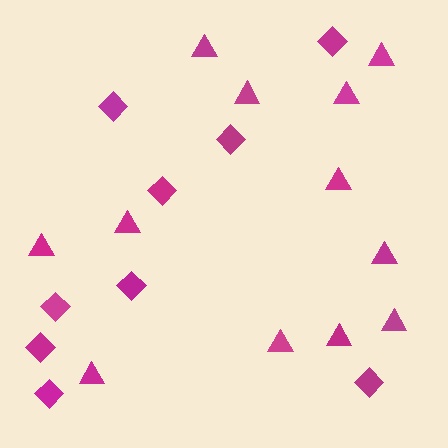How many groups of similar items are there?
There are 2 groups: one group of triangles (12) and one group of diamonds (9).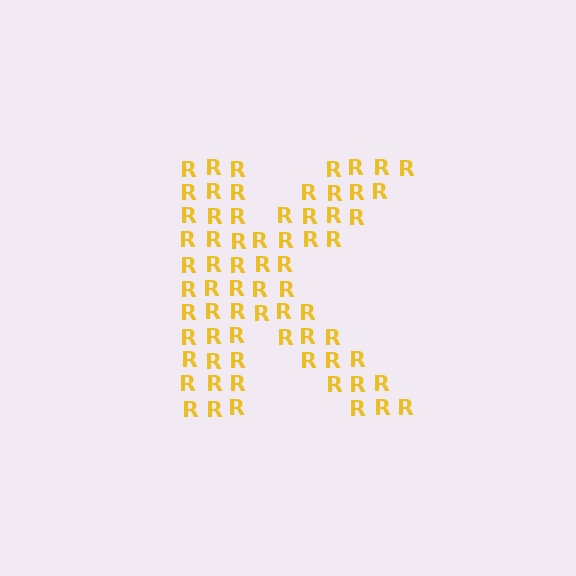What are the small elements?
The small elements are letter R's.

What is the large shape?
The large shape is the letter K.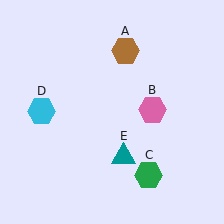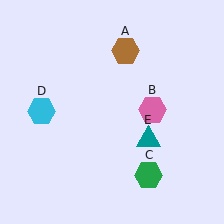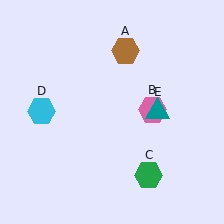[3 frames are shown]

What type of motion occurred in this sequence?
The teal triangle (object E) rotated counterclockwise around the center of the scene.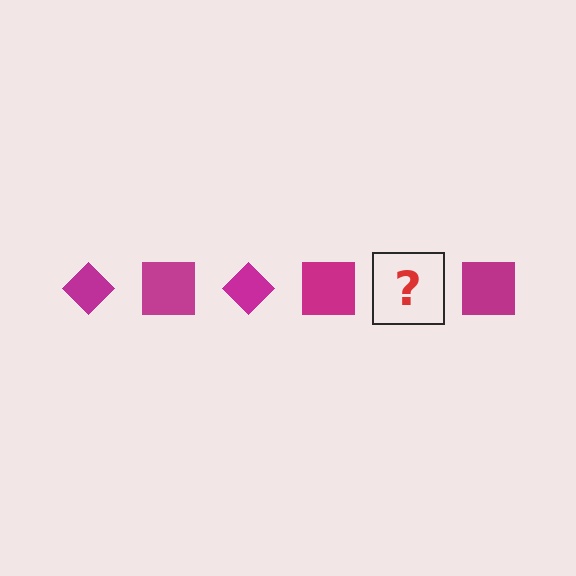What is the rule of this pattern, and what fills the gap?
The rule is that the pattern cycles through diamond, square shapes in magenta. The gap should be filled with a magenta diamond.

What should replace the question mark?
The question mark should be replaced with a magenta diamond.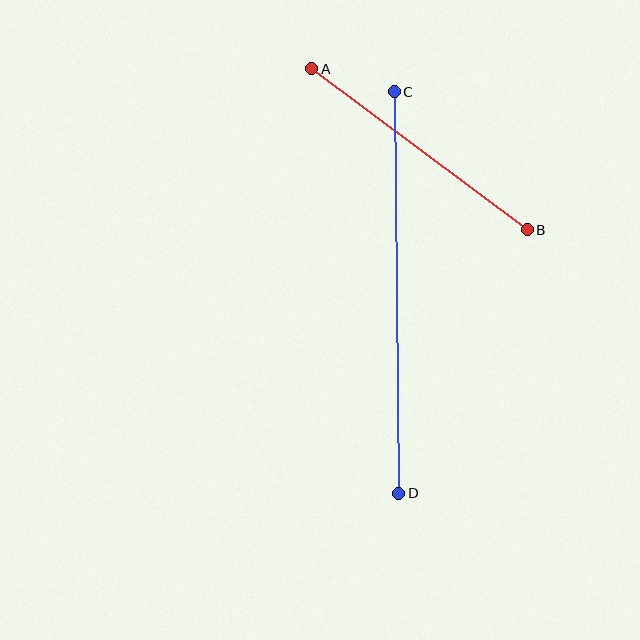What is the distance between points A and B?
The distance is approximately 269 pixels.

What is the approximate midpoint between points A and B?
The midpoint is at approximately (419, 149) pixels.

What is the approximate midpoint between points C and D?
The midpoint is at approximately (396, 292) pixels.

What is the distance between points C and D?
The distance is approximately 401 pixels.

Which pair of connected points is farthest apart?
Points C and D are farthest apart.